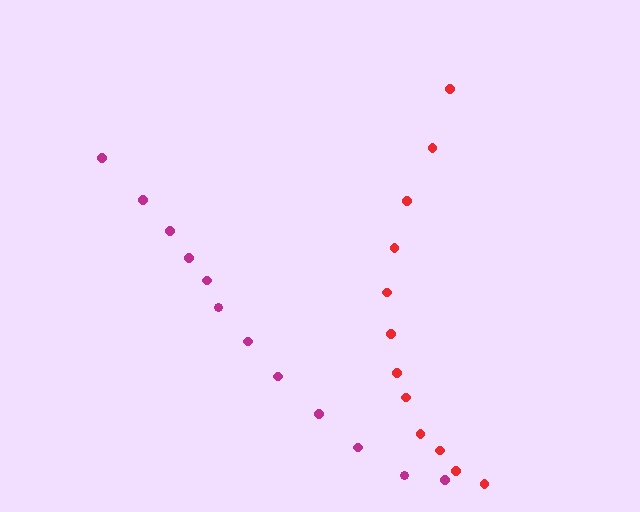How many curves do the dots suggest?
There are 2 distinct paths.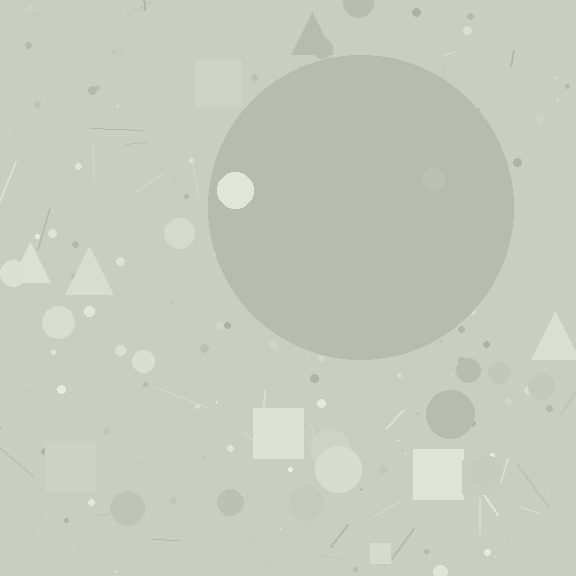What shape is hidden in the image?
A circle is hidden in the image.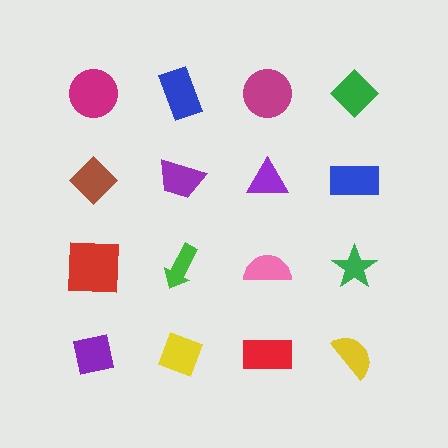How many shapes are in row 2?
4 shapes.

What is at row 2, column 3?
A purple triangle.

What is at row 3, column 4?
A green star.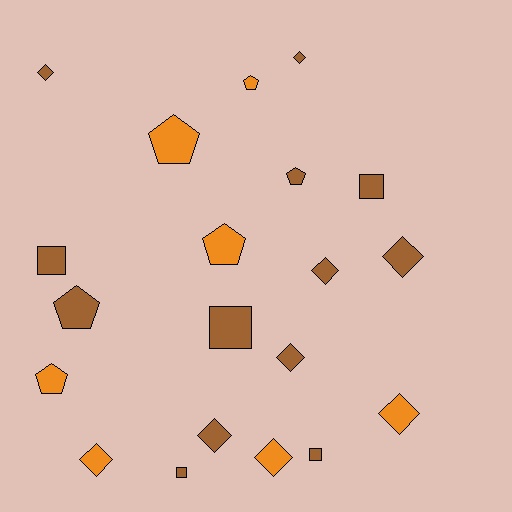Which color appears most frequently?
Brown, with 13 objects.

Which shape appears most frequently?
Diamond, with 9 objects.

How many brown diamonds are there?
There are 6 brown diamonds.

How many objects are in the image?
There are 20 objects.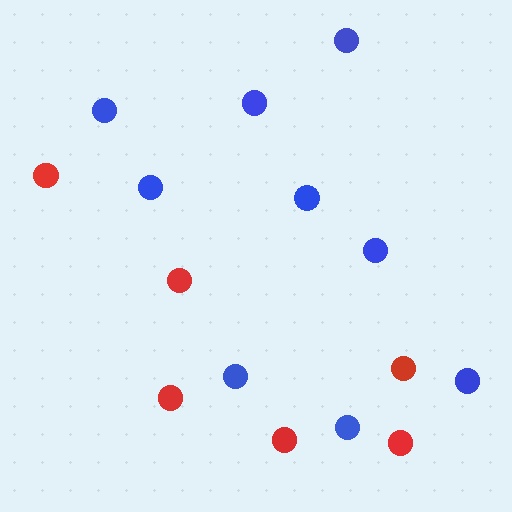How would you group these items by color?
There are 2 groups: one group of red circles (6) and one group of blue circles (9).